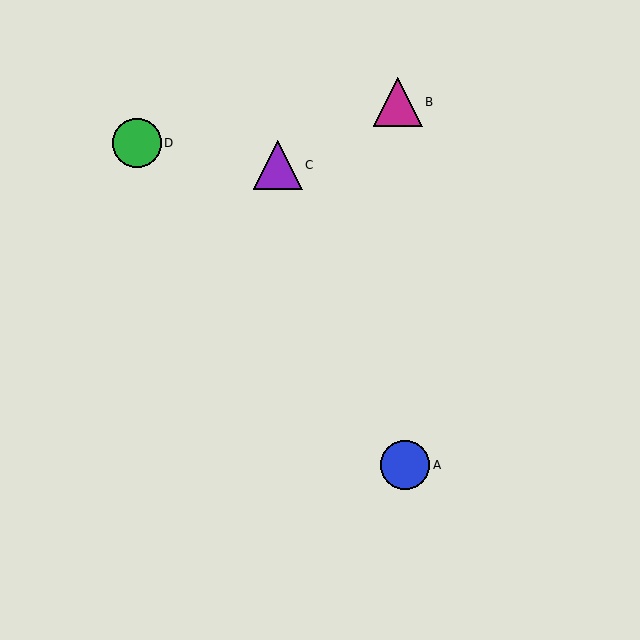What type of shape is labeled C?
Shape C is a purple triangle.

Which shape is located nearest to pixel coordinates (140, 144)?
The green circle (labeled D) at (137, 143) is nearest to that location.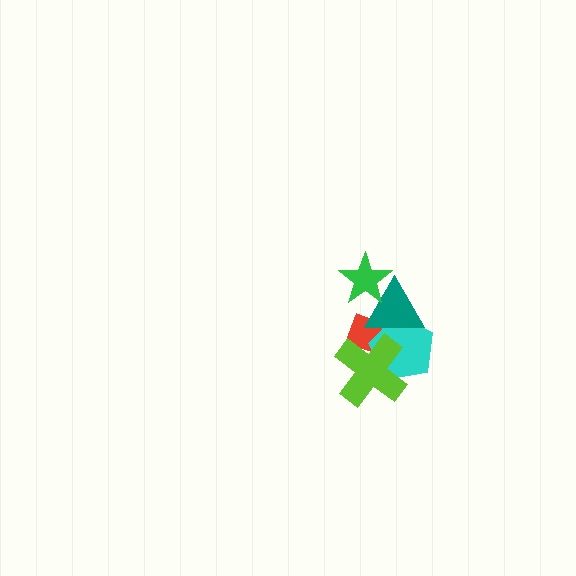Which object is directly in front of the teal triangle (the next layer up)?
The green star is directly in front of the teal triangle.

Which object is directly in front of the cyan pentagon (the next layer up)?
The teal triangle is directly in front of the cyan pentagon.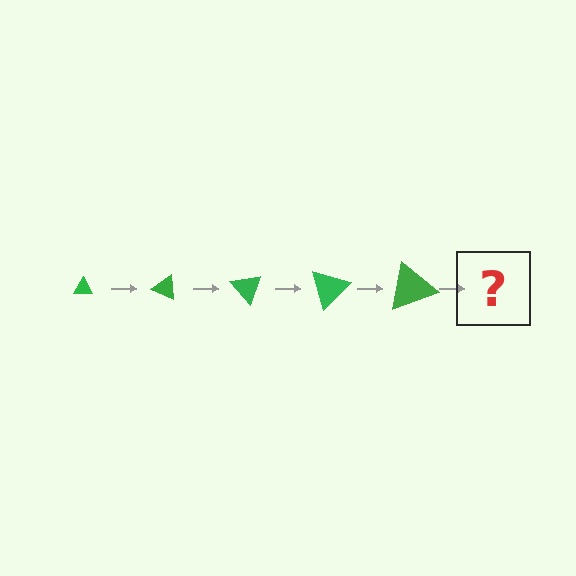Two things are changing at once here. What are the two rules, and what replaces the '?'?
The two rules are that the triangle grows larger each step and it rotates 25 degrees each step. The '?' should be a triangle, larger than the previous one and rotated 125 degrees from the start.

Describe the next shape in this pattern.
It should be a triangle, larger than the previous one and rotated 125 degrees from the start.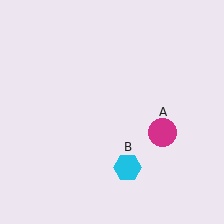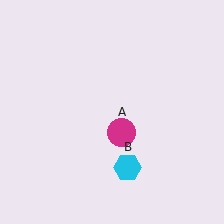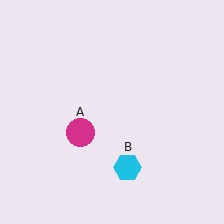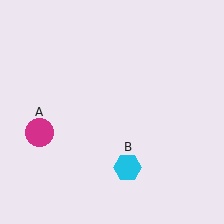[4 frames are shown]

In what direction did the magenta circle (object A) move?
The magenta circle (object A) moved left.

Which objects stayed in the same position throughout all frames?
Cyan hexagon (object B) remained stationary.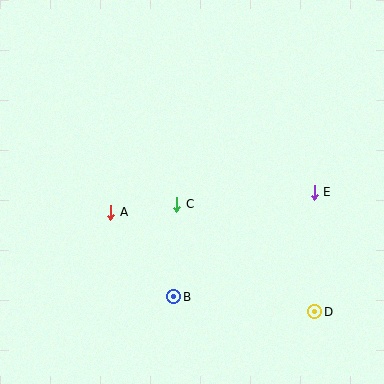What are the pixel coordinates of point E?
Point E is at (314, 192).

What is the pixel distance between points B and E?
The distance between B and E is 175 pixels.